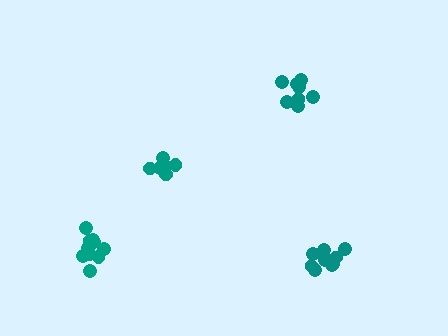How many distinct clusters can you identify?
There are 4 distinct clusters.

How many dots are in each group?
Group 1: 11 dots, Group 2: 11 dots, Group 3: 8 dots, Group 4: 8 dots (38 total).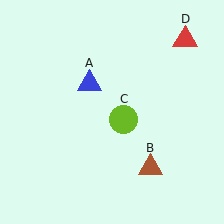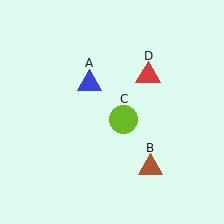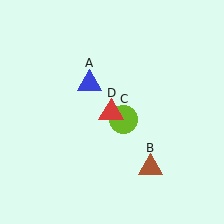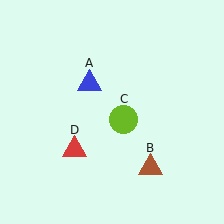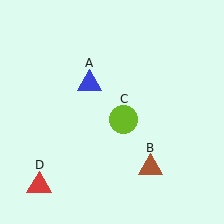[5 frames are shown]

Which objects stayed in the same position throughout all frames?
Blue triangle (object A) and brown triangle (object B) and lime circle (object C) remained stationary.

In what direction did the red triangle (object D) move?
The red triangle (object D) moved down and to the left.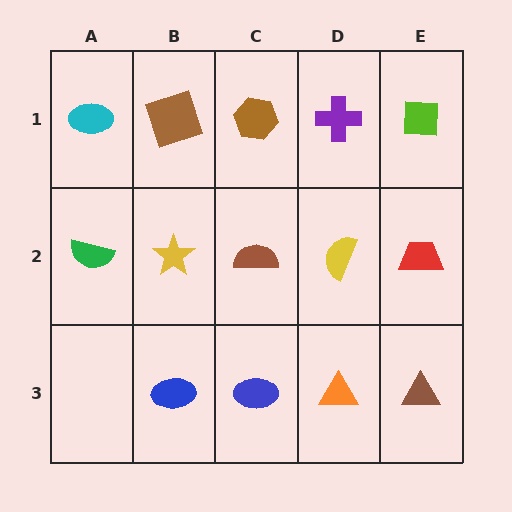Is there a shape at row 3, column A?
No, that cell is empty.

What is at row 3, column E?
A brown triangle.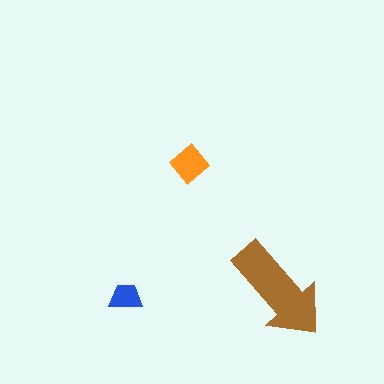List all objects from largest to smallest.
The brown arrow, the orange diamond, the blue trapezoid.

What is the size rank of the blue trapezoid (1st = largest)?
3rd.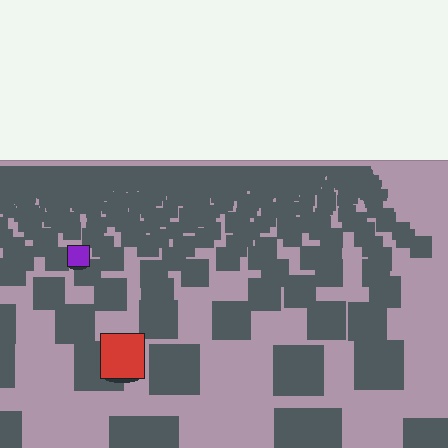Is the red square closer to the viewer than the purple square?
Yes. The red square is closer — you can tell from the texture gradient: the ground texture is coarser near it.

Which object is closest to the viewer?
The red square is closest. The texture marks near it are larger and more spread out.